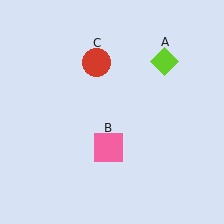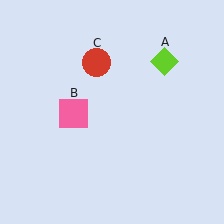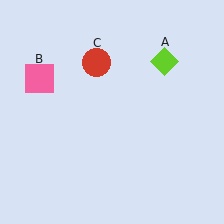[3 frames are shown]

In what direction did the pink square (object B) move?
The pink square (object B) moved up and to the left.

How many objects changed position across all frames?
1 object changed position: pink square (object B).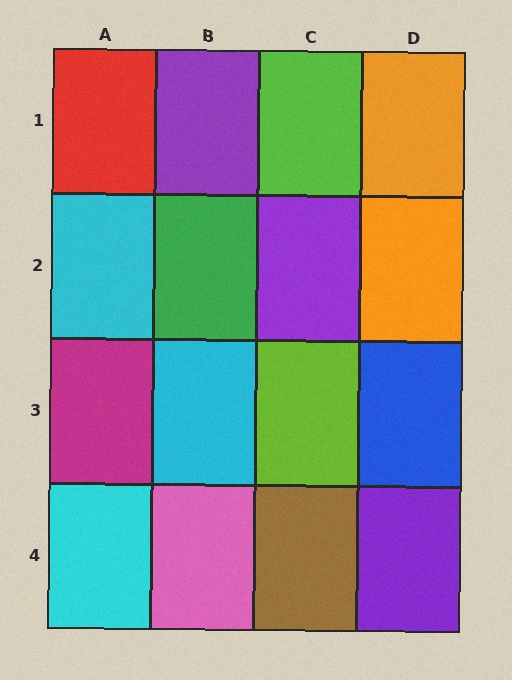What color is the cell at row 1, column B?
Purple.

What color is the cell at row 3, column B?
Cyan.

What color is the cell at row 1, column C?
Lime.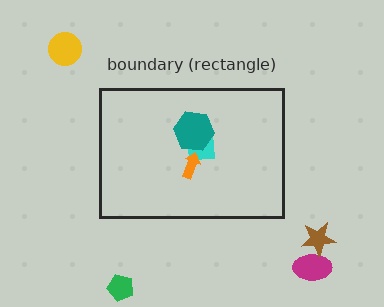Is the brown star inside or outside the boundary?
Outside.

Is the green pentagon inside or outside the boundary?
Outside.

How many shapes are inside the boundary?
3 inside, 4 outside.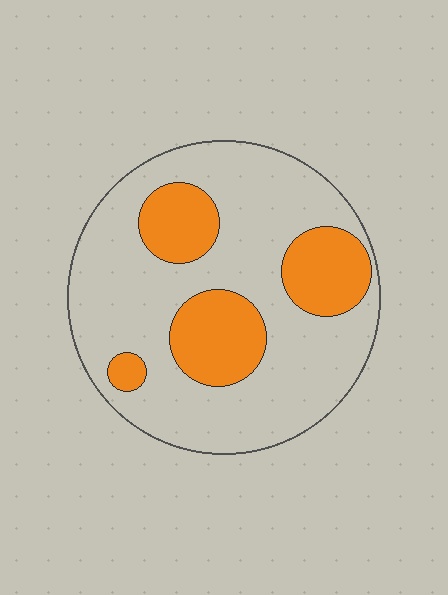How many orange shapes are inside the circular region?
4.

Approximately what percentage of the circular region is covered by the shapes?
Approximately 25%.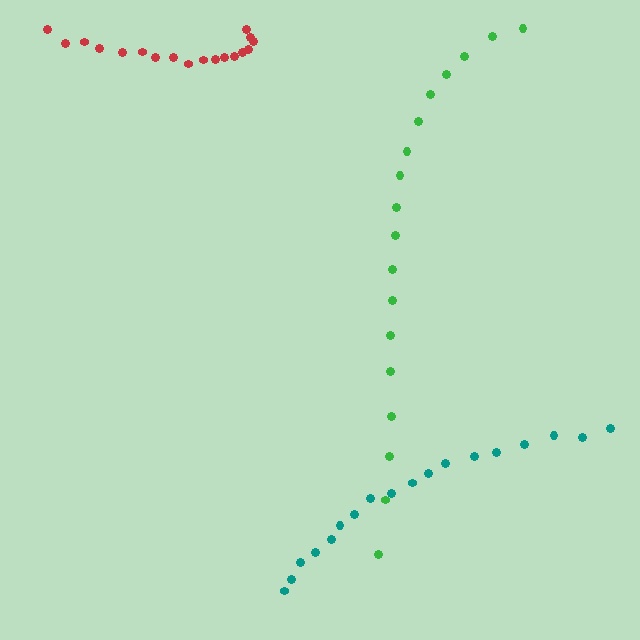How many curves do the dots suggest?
There are 3 distinct paths.